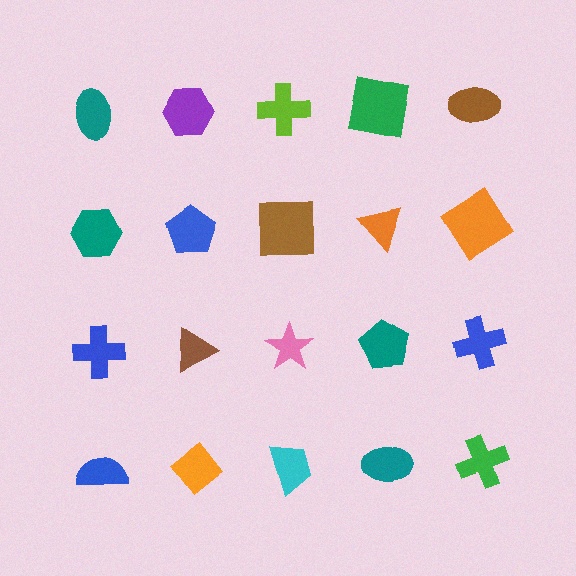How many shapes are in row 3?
5 shapes.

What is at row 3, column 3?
A pink star.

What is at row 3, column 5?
A blue cross.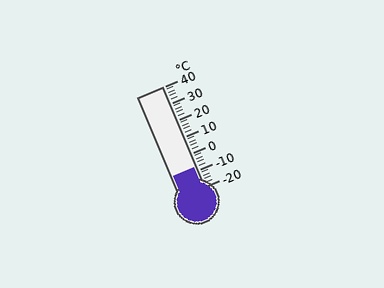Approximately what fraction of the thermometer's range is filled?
The thermometer is filled to approximately 20% of its range.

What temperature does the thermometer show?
The thermometer shows approximately -8°C.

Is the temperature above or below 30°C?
The temperature is below 30°C.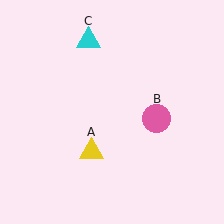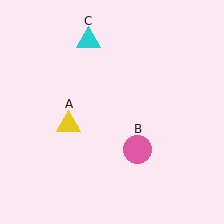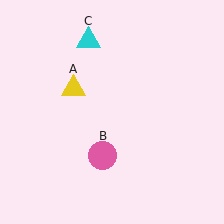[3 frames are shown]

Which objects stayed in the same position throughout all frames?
Cyan triangle (object C) remained stationary.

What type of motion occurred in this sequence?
The yellow triangle (object A), pink circle (object B) rotated clockwise around the center of the scene.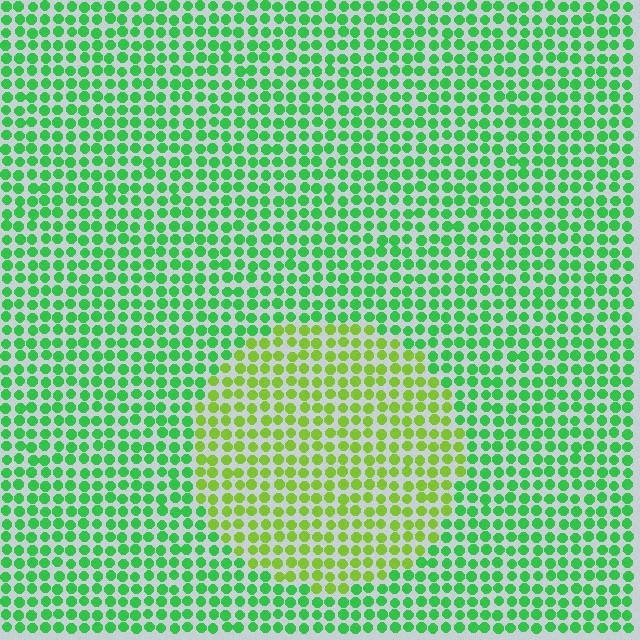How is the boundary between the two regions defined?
The boundary is defined purely by a slight shift in hue (about 41 degrees). Spacing, size, and orientation are identical on both sides.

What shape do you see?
I see a circle.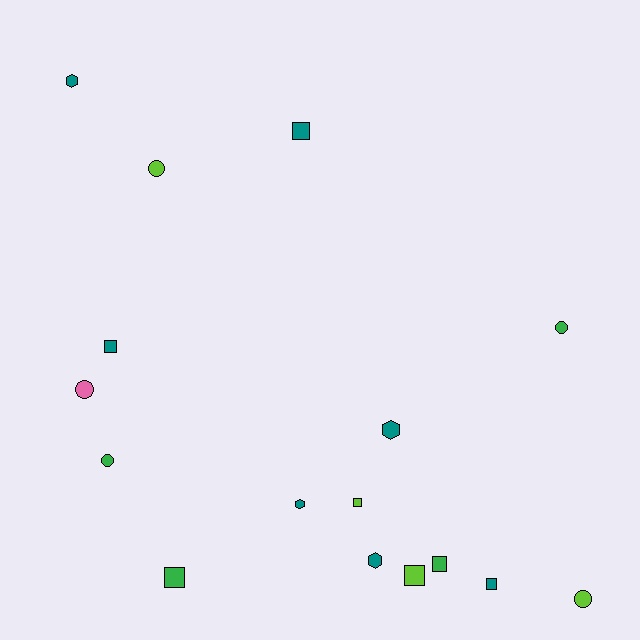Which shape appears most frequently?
Square, with 7 objects.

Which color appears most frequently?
Teal, with 7 objects.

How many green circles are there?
There are 2 green circles.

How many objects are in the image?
There are 16 objects.